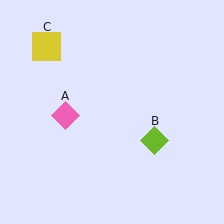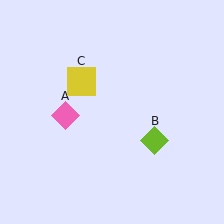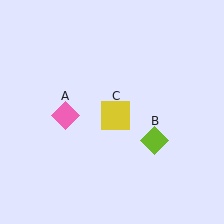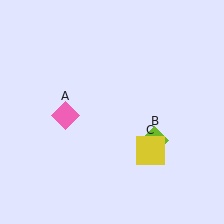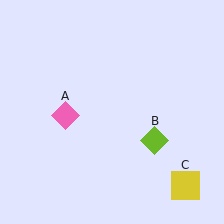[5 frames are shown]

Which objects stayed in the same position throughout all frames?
Pink diamond (object A) and lime diamond (object B) remained stationary.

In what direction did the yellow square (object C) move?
The yellow square (object C) moved down and to the right.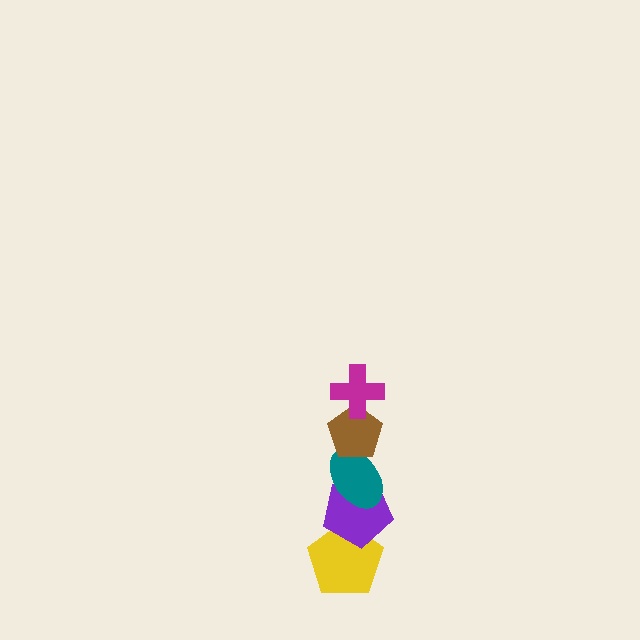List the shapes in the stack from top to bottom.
From top to bottom: the magenta cross, the brown pentagon, the teal ellipse, the purple pentagon, the yellow pentagon.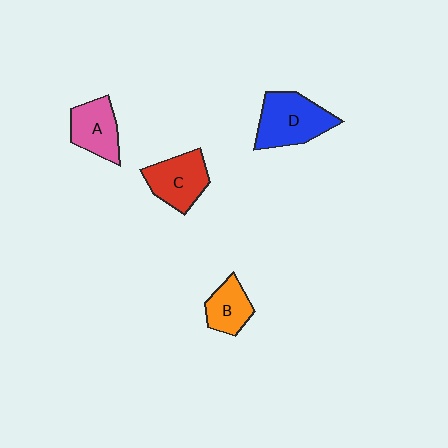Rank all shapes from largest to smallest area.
From largest to smallest: D (blue), C (red), A (pink), B (orange).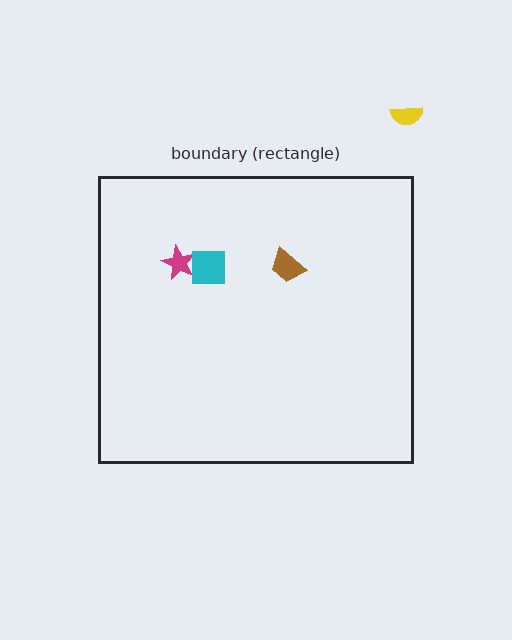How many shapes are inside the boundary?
3 inside, 1 outside.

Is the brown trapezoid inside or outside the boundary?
Inside.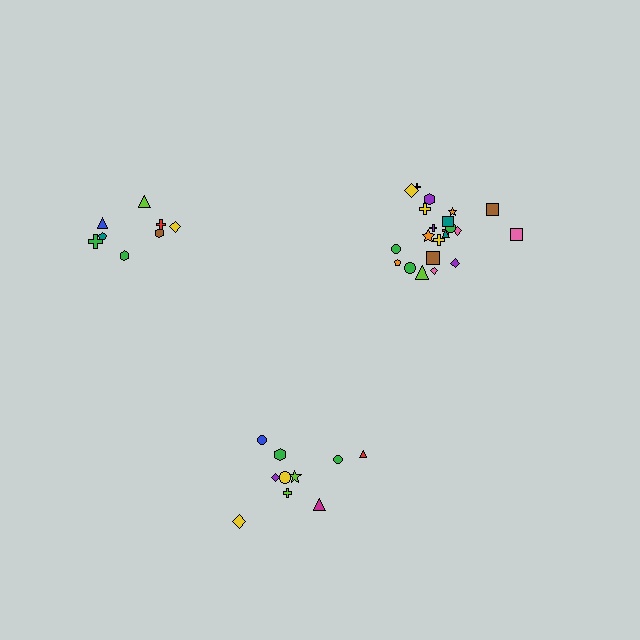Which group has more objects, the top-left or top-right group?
The top-right group.